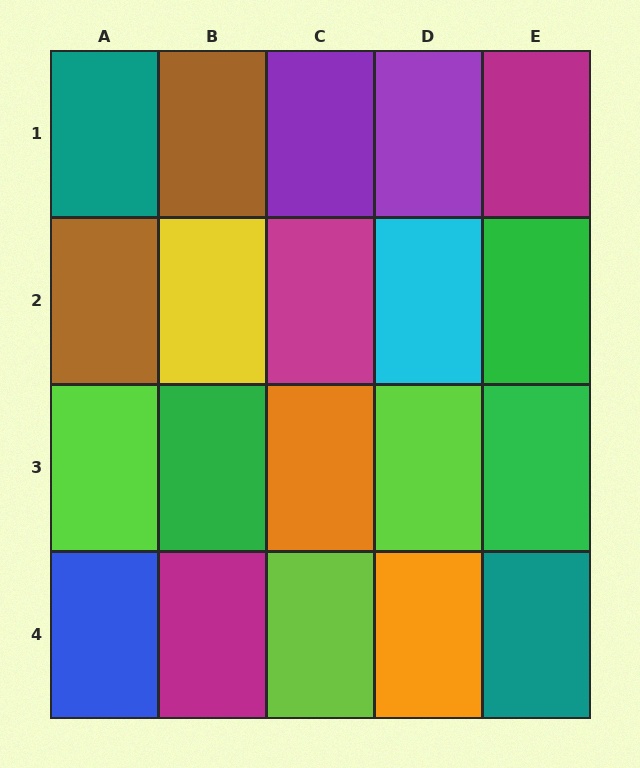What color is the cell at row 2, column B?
Yellow.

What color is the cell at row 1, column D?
Purple.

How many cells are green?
3 cells are green.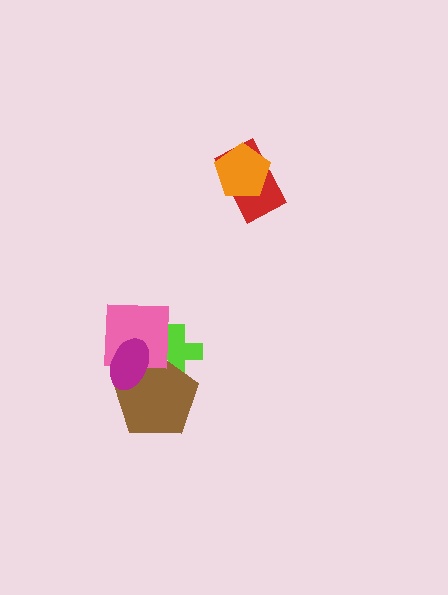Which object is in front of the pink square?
The magenta ellipse is in front of the pink square.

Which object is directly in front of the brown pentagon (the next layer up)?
The pink square is directly in front of the brown pentagon.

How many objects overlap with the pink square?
3 objects overlap with the pink square.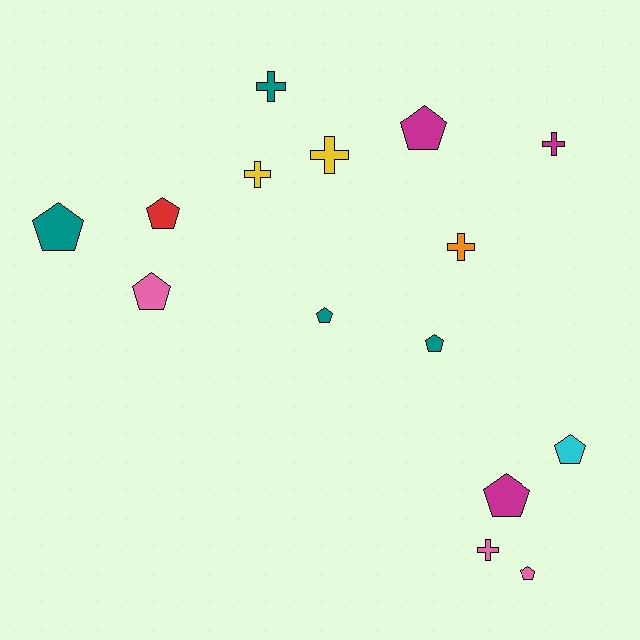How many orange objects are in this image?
There is 1 orange object.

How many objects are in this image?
There are 15 objects.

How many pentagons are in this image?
There are 9 pentagons.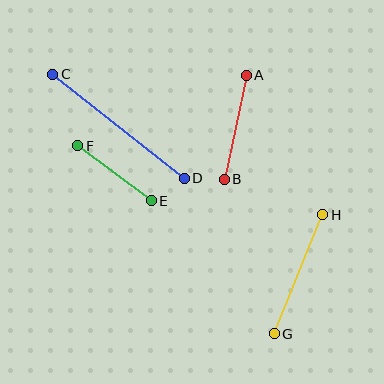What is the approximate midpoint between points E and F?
The midpoint is at approximately (114, 173) pixels.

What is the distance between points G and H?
The distance is approximately 128 pixels.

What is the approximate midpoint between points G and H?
The midpoint is at approximately (298, 274) pixels.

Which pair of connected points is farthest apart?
Points C and D are farthest apart.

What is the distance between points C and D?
The distance is approximately 167 pixels.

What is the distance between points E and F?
The distance is approximately 92 pixels.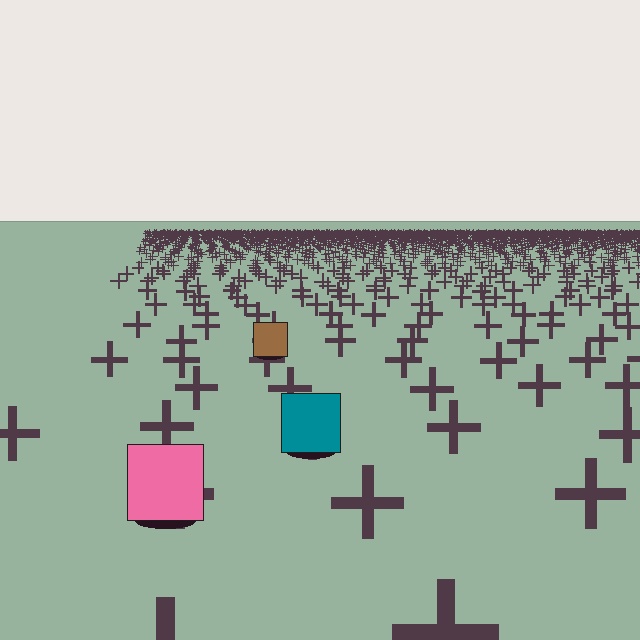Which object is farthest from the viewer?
The brown square is farthest from the viewer. It appears smaller and the ground texture around it is denser.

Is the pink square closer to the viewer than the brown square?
Yes. The pink square is closer — you can tell from the texture gradient: the ground texture is coarser near it.